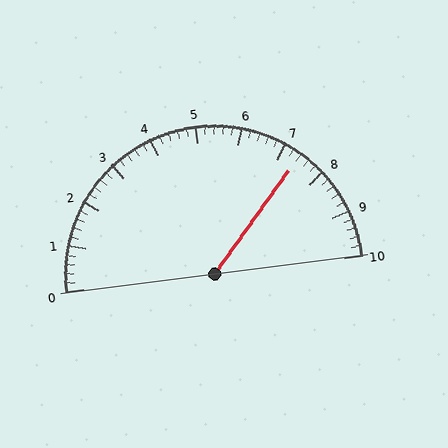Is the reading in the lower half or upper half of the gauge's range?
The reading is in the upper half of the range (0 to 10).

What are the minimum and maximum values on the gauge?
The gauge ranges from 0 to 10.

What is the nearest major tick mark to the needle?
The nearest major tick mark is 7.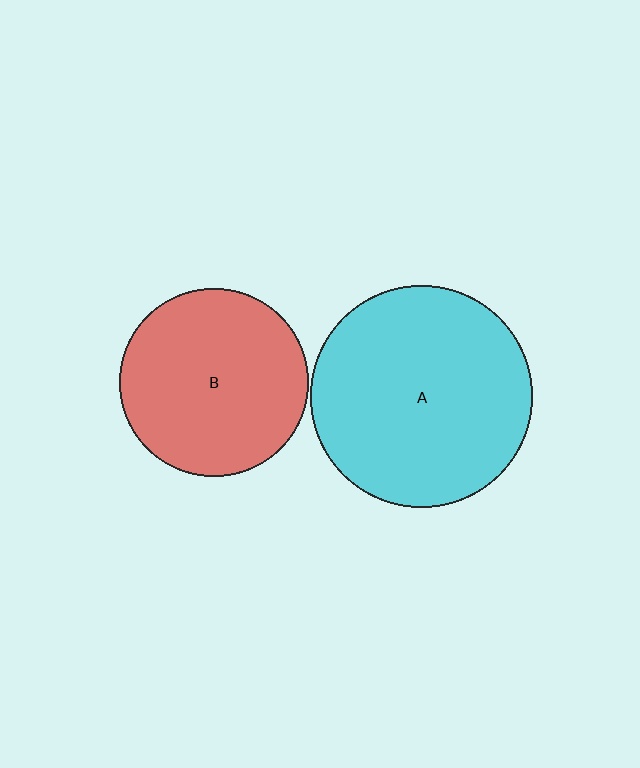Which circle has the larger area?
Circle A (cyan).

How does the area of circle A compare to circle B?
Approximately 1.4 times.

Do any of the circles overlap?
No, none of the circles overlap.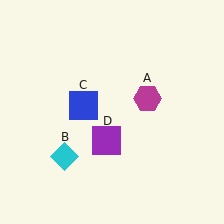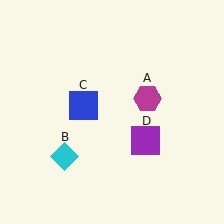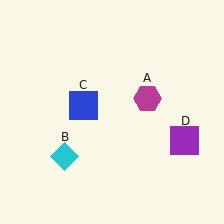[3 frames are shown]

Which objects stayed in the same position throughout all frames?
Magenta hexagon (object A) and cyan diamond (object B) and blue square (object C) remained stationary.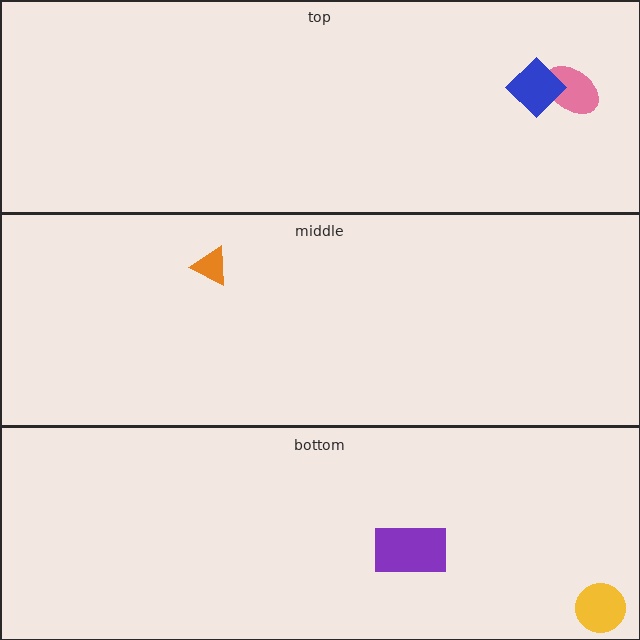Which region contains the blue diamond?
The top region.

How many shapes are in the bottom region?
2.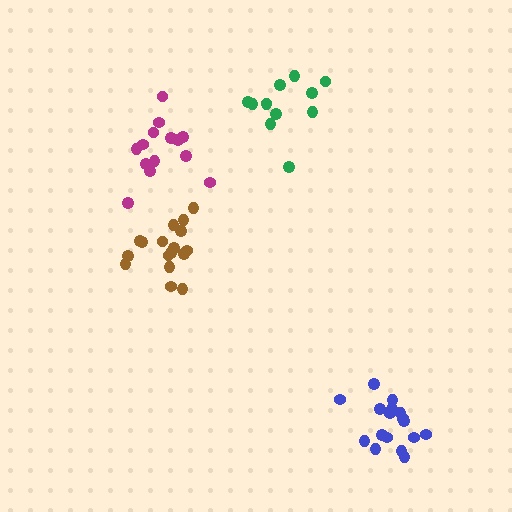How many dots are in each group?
Group 1: 14 dots, Group 2: 17 dots, Group 3: 17 dots, Group 4: 12 dots (60 total).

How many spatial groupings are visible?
There are 4 spatial groupings.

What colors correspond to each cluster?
The clusters are colored: magenta, blue, brown, green.